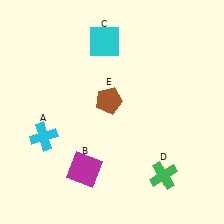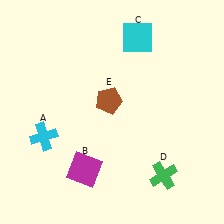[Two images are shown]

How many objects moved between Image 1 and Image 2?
1 object moved between the two images.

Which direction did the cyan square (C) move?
The cyan square (C) moved right.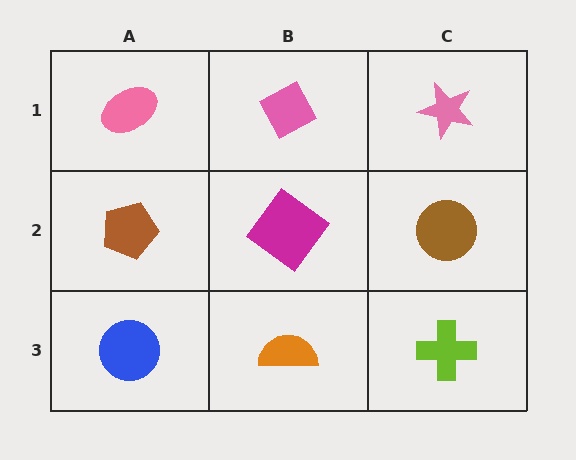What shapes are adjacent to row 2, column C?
A pink star (row 1, column C), a lime cross (row 3, column C), a magenta diamond (row 2, column B).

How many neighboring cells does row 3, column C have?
2.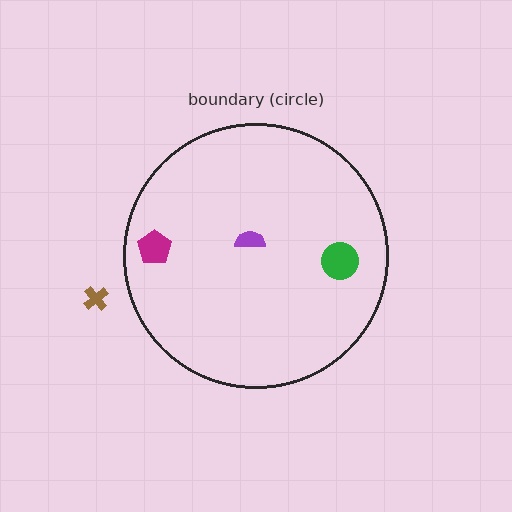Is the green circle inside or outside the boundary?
Inside.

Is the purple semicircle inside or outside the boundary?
Inside.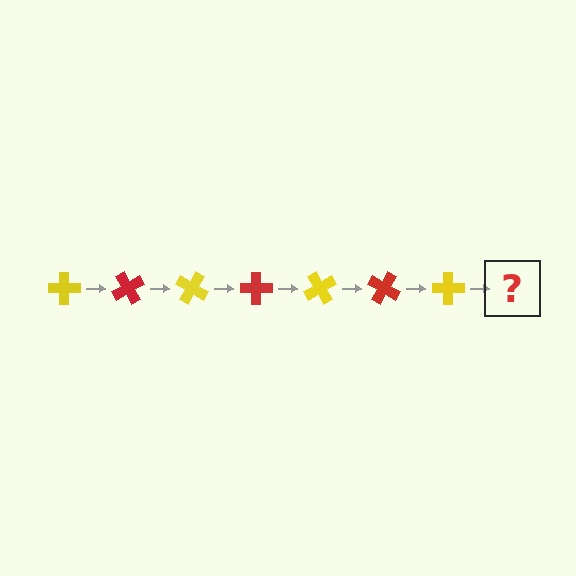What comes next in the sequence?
The next element should be a red cross, rotated 420 degrees from the start.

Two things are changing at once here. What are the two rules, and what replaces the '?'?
The two rules are that it rotates 60 degrees each step and the color cycles through yellow and red. The '?' should be a red cross, rotated 420 degrees from the start.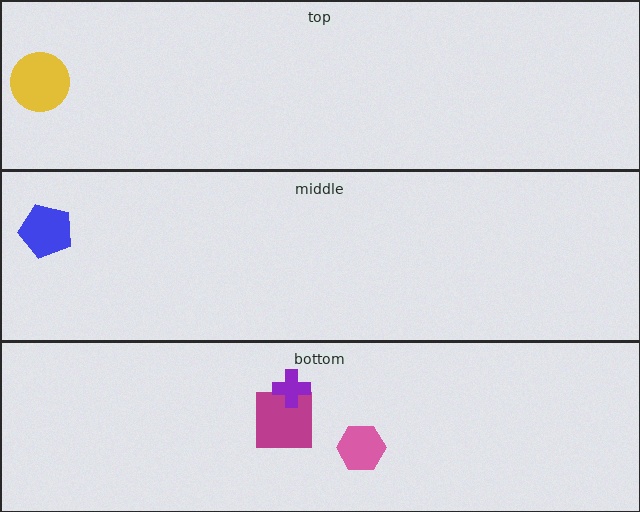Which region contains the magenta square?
The bottom region.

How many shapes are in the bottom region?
3.